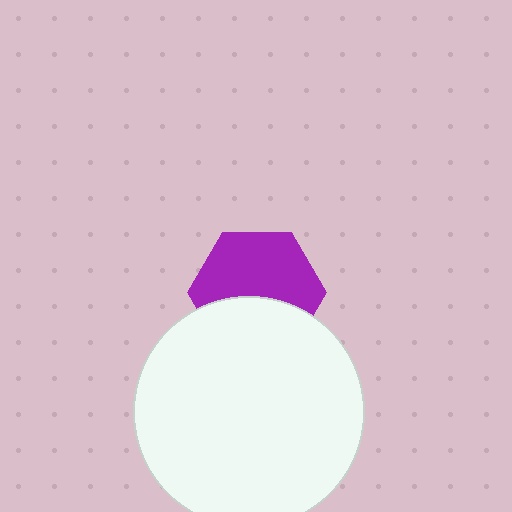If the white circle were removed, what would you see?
You would see the complete purple hexagon.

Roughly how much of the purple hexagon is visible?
About half of it is visible (roughly 60%).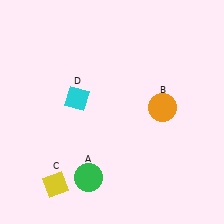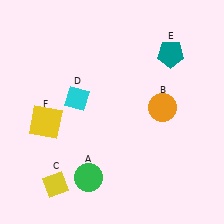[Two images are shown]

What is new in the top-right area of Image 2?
A teal pentagon (E) was added in the top-right area of Image 2.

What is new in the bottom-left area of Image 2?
A yellow square (F) was added in the bottom-left area of Image 2.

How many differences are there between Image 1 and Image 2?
There are 2 differences between the two images.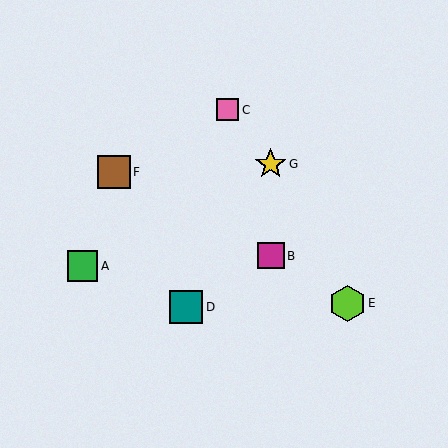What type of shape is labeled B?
Shape B is a magenta square.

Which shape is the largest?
The lime hexagon (labeled E) is the largest.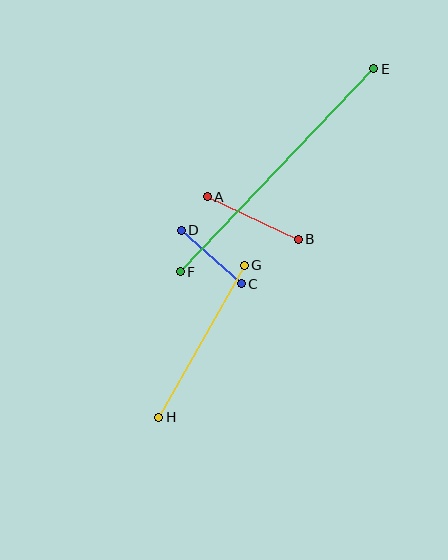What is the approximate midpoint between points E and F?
The midpoint is at approximately (277, 170) pixels.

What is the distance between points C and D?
The distance is approximately 81 pixels.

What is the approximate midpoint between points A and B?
The midpoint is at approximately (253, 218) pixels.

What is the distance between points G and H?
The distance is approximately 174 pixels.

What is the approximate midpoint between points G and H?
The midpoint is at approximately (202, 341) pixels.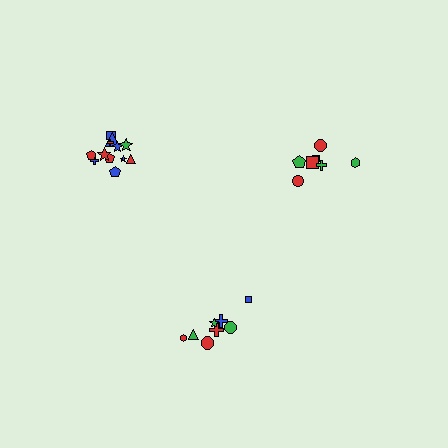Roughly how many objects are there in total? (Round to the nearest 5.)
Roughly 30 objects in total.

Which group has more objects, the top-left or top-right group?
The top-left group.